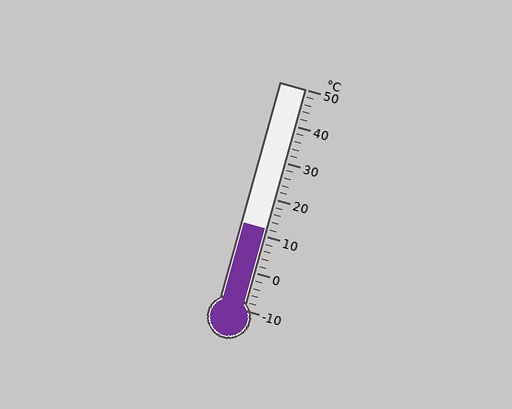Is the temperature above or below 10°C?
The temperature is above 10°C.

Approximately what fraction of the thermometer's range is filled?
The thermometer is filled to approximately 35% of its range.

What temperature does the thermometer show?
The thermometer shows approximately 12°C.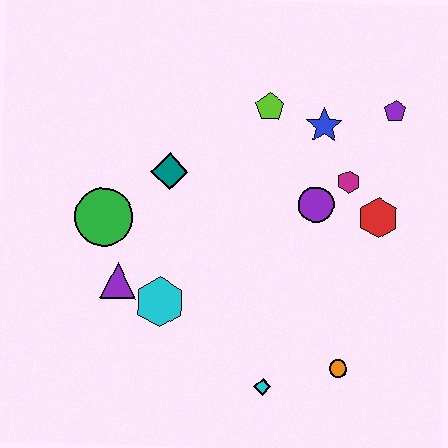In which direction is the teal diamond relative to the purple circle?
The teal diamond is to the left of the purple circle.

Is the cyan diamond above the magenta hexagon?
No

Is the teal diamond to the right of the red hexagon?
No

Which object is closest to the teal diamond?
The green circle is closest to the teal diamond.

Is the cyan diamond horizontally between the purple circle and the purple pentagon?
No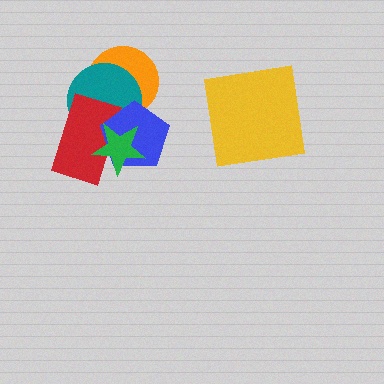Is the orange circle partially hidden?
Yes, it is partially covered by another shape.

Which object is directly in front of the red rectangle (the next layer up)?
The blue pentagon is directly in front of the red rectangle.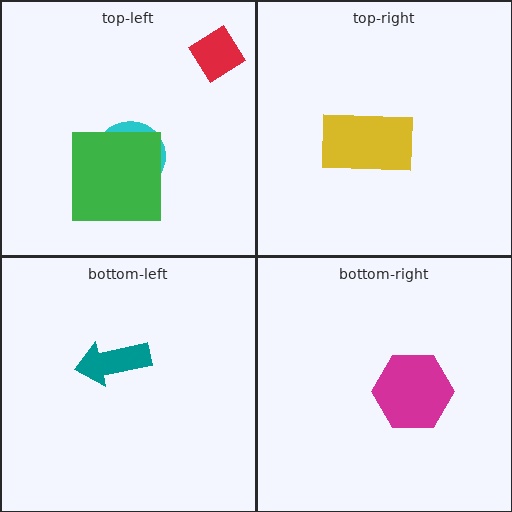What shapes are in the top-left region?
The cyan semicircle, the red diamond, the green square.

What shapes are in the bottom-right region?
The magenta hexagon.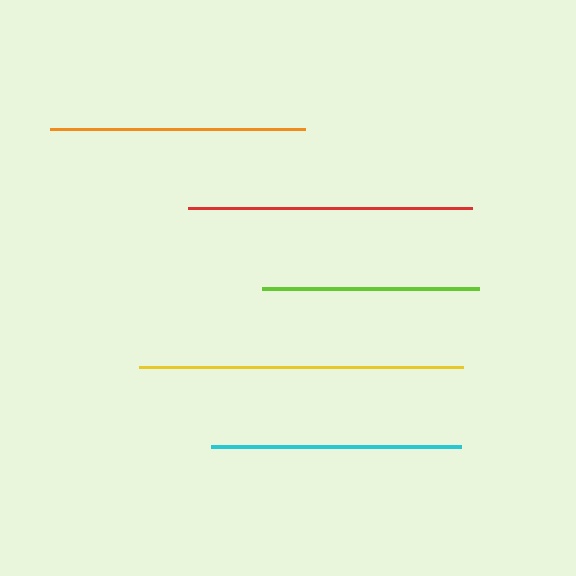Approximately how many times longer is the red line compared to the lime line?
The red line is approximately 1.3 times the length of the lime line.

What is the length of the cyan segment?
The cyan segment is approximately 250 pixels long.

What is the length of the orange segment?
The orange segment is approximately 256 pixels long.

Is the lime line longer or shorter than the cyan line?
The cyan line is longer than the lime line.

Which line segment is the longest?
The yellow line is the longest at approximately 324 pixels.